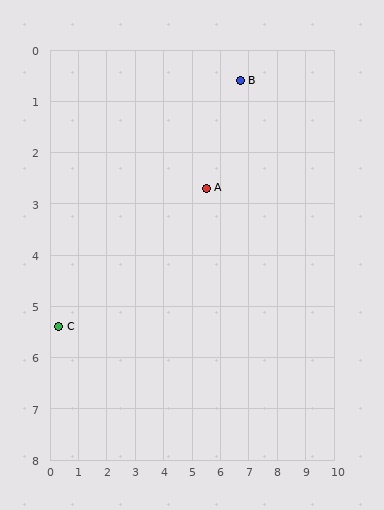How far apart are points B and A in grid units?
Points B and A are about 2.4 grid units apart.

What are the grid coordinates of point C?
Point C is at approximately (0.3, 5.4).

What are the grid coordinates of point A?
Point A is at approximately (5.5, 2.7).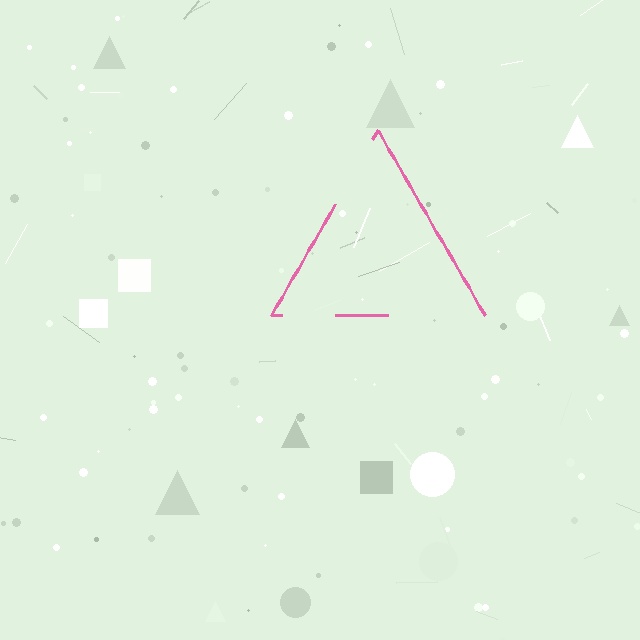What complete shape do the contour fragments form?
The contour fragments form a triangle.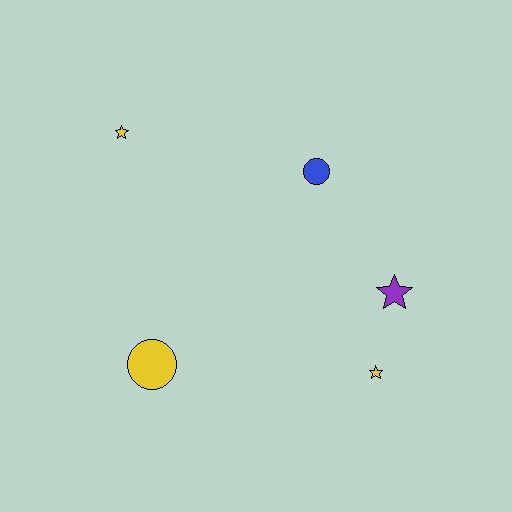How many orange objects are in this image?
There are no orange objects.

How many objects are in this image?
There are 5 objects.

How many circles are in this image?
There are 2 circles.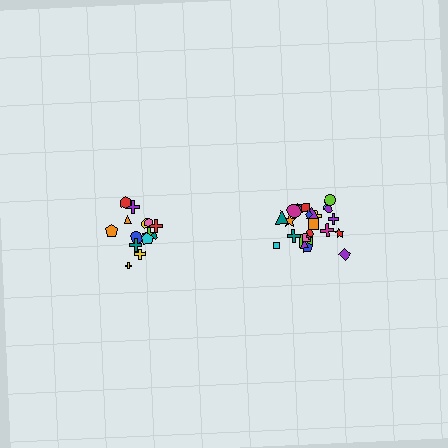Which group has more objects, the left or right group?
The right group.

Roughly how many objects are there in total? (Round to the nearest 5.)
Roughly 40 objects in total.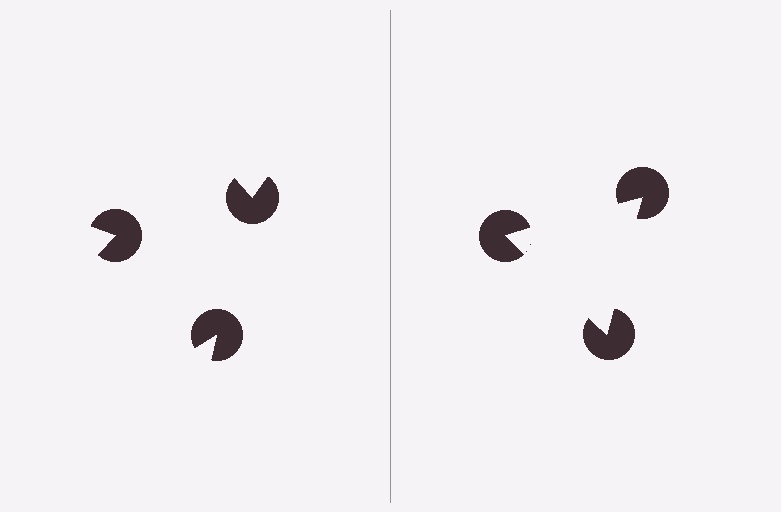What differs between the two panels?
The pac-man discs are positioned identically on both sides; only the wedge orientations differ. On the right they align to a triangle; on the left they are misaligned.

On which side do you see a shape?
An illusory triangle appears on the right side. On the left side the wedge cuts are rotated, so no coherent shape forms.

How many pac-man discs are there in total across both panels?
6 — 3 on each side.